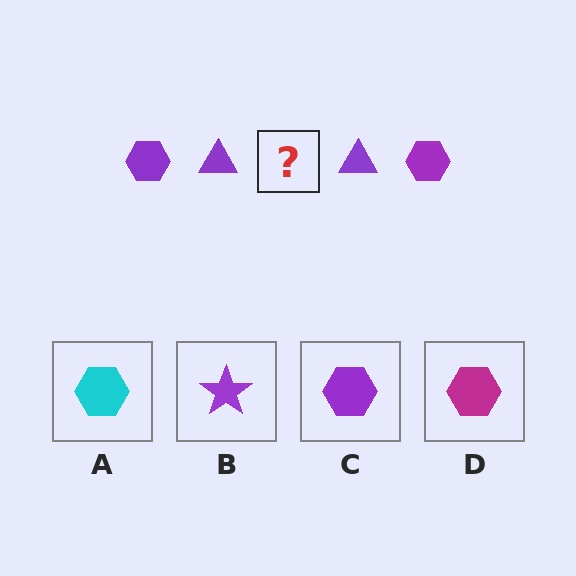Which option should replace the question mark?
Option C.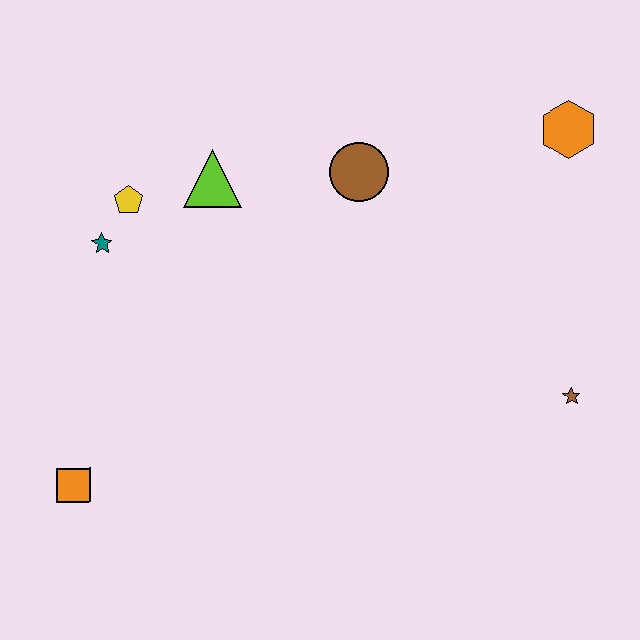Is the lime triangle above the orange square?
Yes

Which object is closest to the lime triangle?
The yellow pentagon is closest to the lime triangle.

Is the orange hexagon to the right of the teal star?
Yes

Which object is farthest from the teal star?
The brown star is farthest from the teal star.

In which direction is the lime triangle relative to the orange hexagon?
The lime triangle is to the left of the orange hexagon.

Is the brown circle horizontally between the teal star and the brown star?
Yes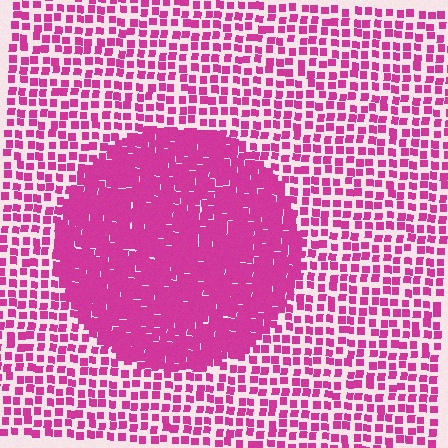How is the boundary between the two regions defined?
The boundary is defined by a change in element density (approximately 2.4x ratio). All elements are the same color, size, and shape.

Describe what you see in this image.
The image contains small magenta elements arranged at two different densities. A circle-shaped region is visible where the elements are more densely packed than the surrounding area.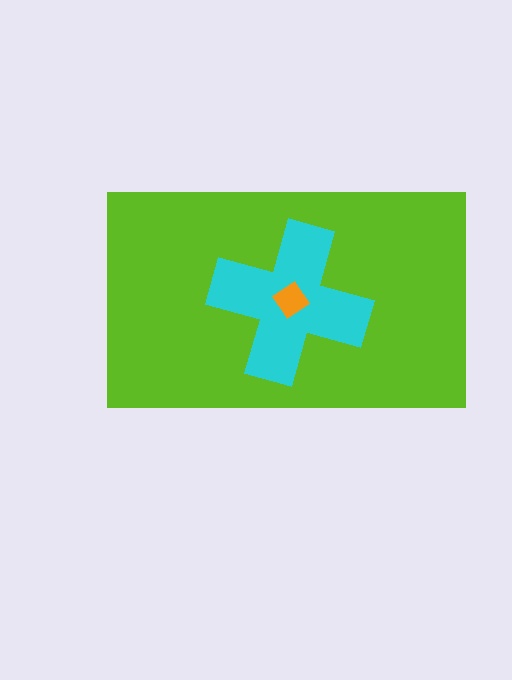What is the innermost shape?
The orange diamond.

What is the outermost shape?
The lime rectangle.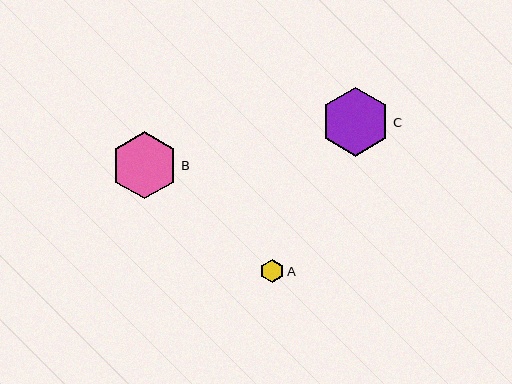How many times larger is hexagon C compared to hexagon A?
Hexagon C is approximately 2.9 times the size of hexagon A.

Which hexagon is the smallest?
Hexagon A is the smallest with a size of approximately 24 pixels.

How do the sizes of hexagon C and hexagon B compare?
Hexagon C and hexagon B are approximately the same size.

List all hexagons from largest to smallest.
From largest to smallest: C, B, A.